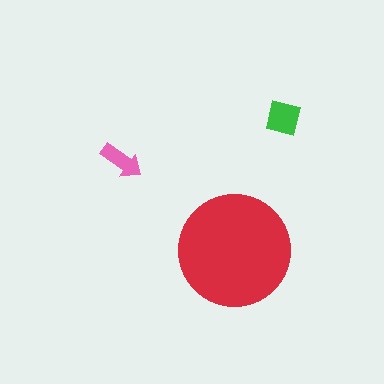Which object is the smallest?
The pink arrow.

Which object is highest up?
The green square is topmost.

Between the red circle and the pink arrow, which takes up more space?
The red circle.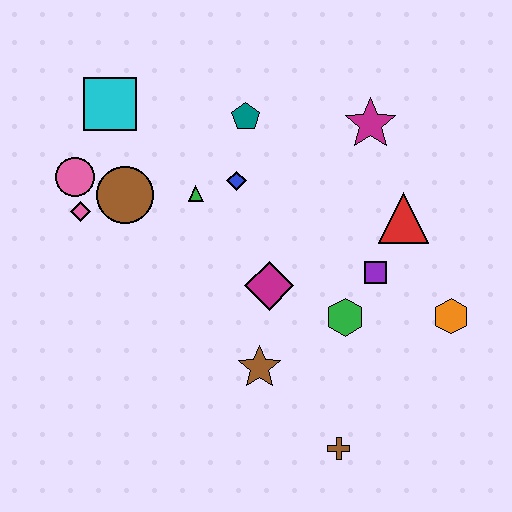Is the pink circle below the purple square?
No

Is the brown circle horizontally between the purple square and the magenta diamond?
No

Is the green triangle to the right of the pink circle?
Yes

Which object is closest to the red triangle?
The purple square is closest to the red triangle.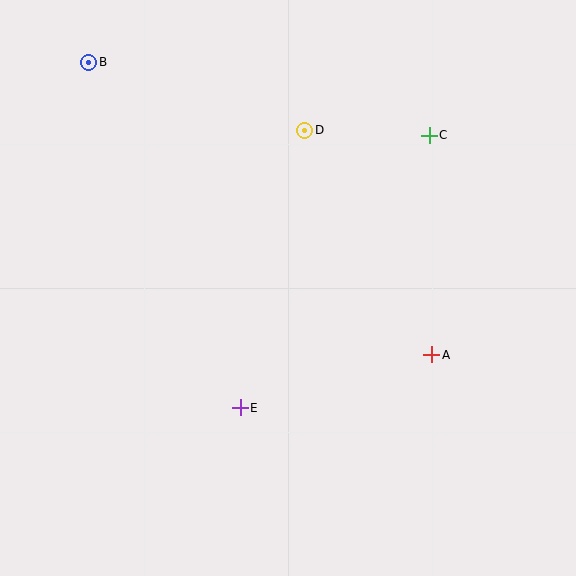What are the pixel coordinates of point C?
Point C is at (429, 135).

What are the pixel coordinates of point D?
Point D is at (305, 130).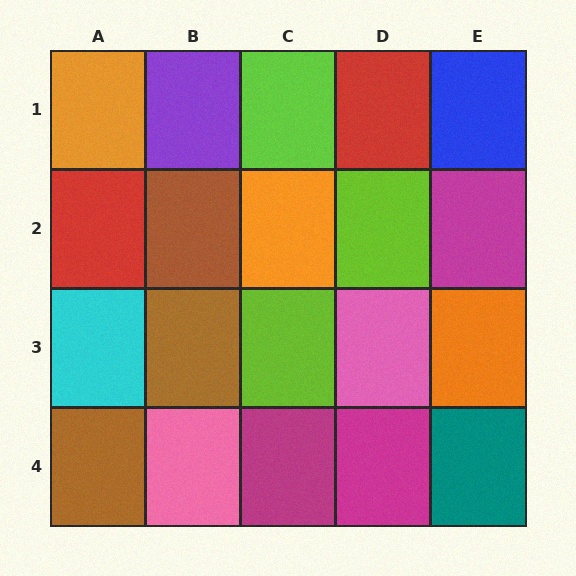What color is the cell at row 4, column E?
Teal.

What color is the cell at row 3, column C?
Lime.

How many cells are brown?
3 cells are brown.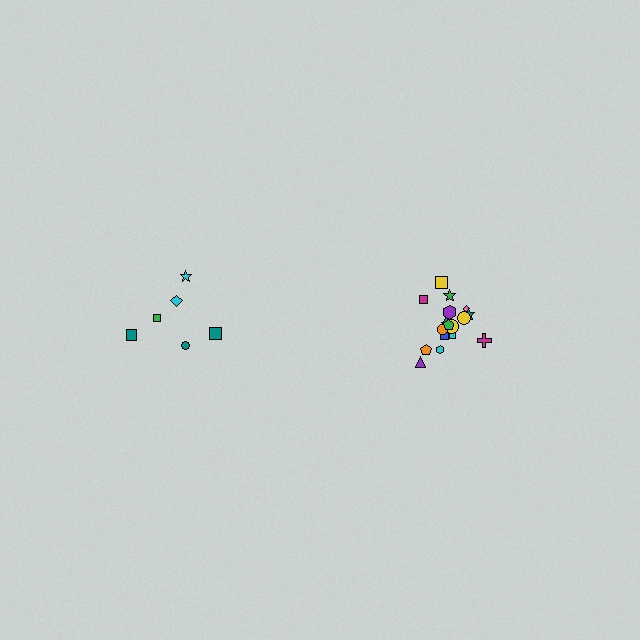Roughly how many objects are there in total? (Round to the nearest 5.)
Roughly 25 objects in total.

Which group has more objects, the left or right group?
The right group.